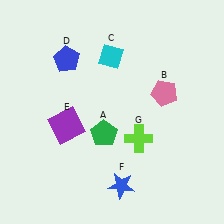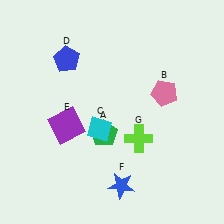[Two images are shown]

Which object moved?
The cyan diamond (C) moved down.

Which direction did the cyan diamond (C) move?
The cyan diamond (C) moved down.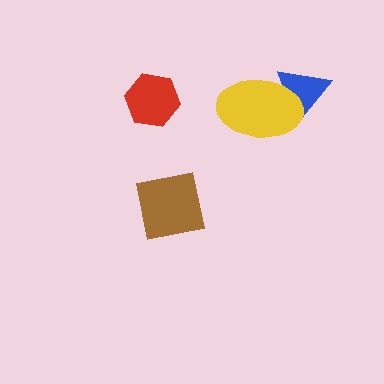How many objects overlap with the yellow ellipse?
1 object overlaps with the yellow ellipse.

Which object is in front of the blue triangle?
The yellow ellipse is in front of the blue triangle.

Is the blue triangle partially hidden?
Yes, it is partially covered by another shape.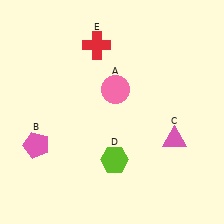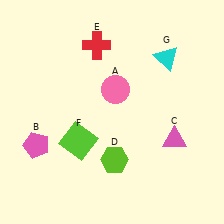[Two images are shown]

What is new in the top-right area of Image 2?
A cyan triangle (G) was added in the top-right area of Image 2.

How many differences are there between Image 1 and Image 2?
There are 2 differences between the two images.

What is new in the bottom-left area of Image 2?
A lime square (F) was added in the bottom-left area of Image 2.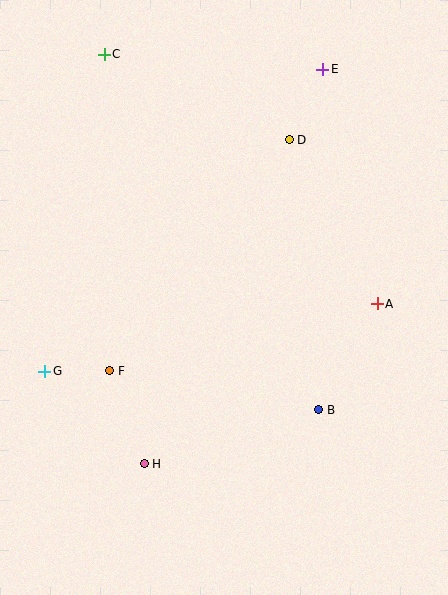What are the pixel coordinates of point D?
Point D is at (289, 140).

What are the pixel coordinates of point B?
Point B is at (319, 410).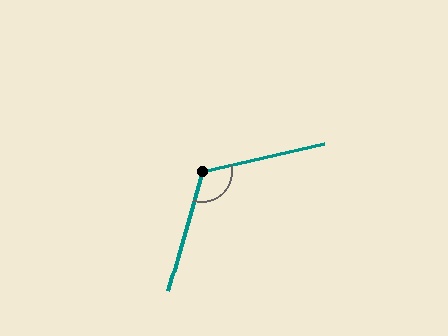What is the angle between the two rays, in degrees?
Approximately 119 degrees.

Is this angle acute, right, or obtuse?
It is obtuse.